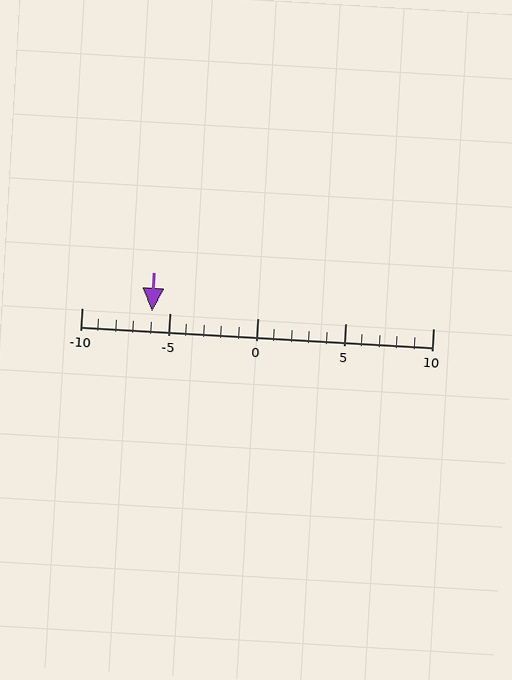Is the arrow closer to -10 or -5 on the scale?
The arrow is closer to -5.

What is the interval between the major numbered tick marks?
The major tick marks are spaced 5 units apart.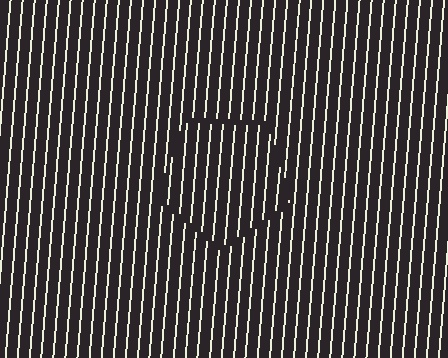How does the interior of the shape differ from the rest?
The interior of the shape contains the same grating, shifted by half a period — the contour is defined by the phase discontinuity where line-ends from the inner and outer gratings abut.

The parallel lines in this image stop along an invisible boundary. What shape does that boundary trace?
An illusory pentagon. The interior of the shape contains the same grating, shifted by half a period — the contour is defined by the phase discontinuity where line-ends from the inner and outer gratings abut.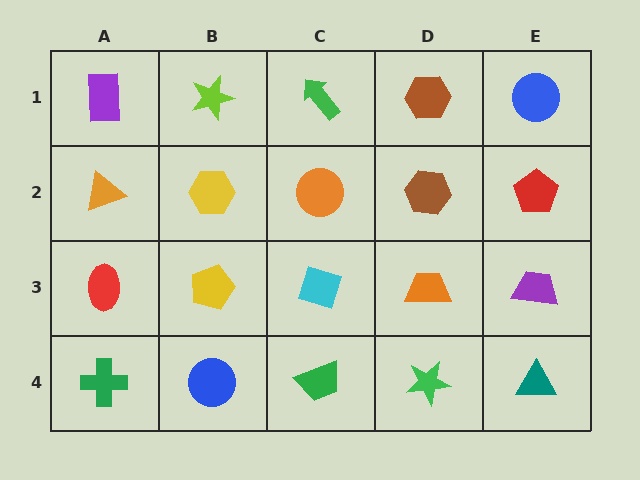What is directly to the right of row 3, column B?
A cyan diamond.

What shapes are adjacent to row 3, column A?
An orange triangle (row 2, column A), a green cross (row 4, column A), a yellow pentagon (row 3, column B).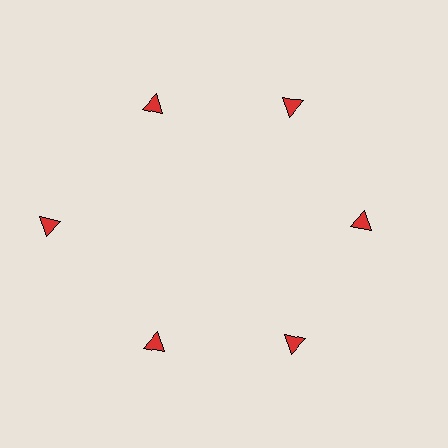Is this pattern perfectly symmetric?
No. The 6 red triangles are arranged in a ring, but one element near the 9 o'clock position is pushed outward from the center, breaking the 6-fold rotational symmetry.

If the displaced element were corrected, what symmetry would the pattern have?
It would have 6-fold rotational symmetry — the pattern would map onto itself every 60 degrees.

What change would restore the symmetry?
The symmetry would be restored by moving it inward, back onto the ring so that all 6 triangles sit at equal angles and equal distance from the center.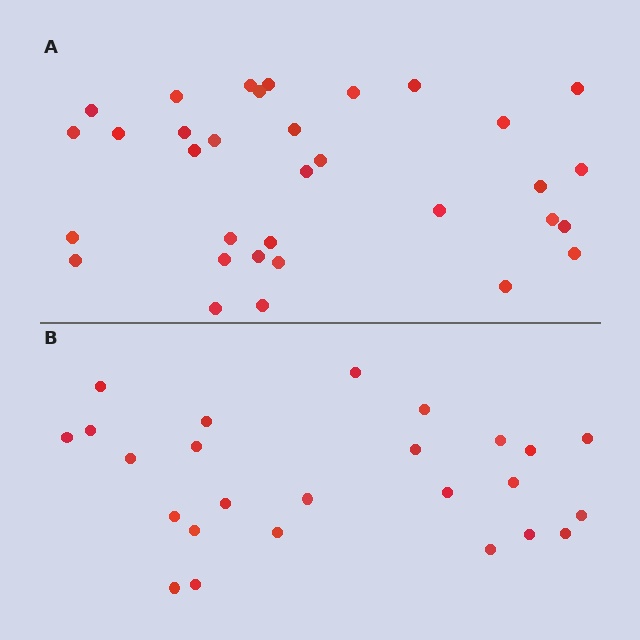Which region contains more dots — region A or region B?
Region A (the top region) has more dots.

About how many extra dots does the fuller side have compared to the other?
Region A has roughly 8 or so more dots than region B.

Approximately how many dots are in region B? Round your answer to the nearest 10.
About 20 dots. (The exact count is 25, which rounds to 20.)